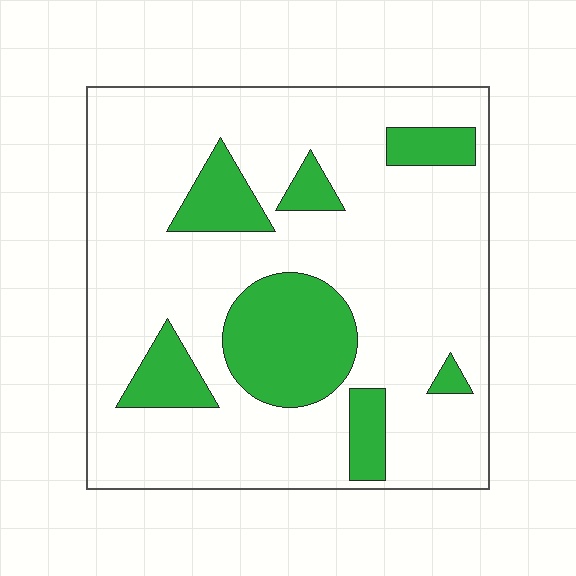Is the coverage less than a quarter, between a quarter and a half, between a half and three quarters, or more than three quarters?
Less than a quarter.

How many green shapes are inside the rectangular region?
7.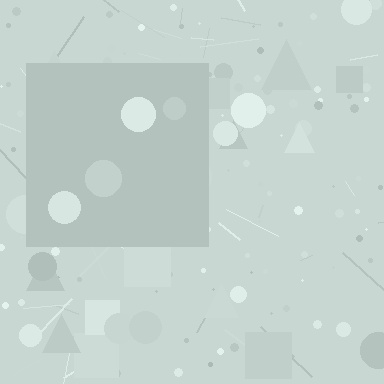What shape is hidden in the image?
A square is hidden in the image.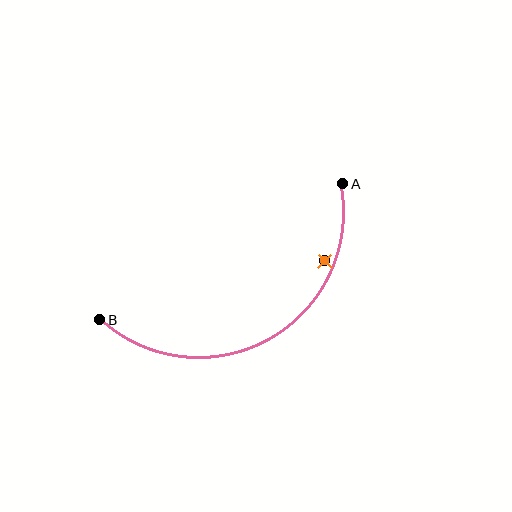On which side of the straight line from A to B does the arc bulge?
The arc bulges below the straight line connecting A and B.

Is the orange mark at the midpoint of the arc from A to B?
No — the orange mark does not lie on the arc at all. It sits slightly inside the curve.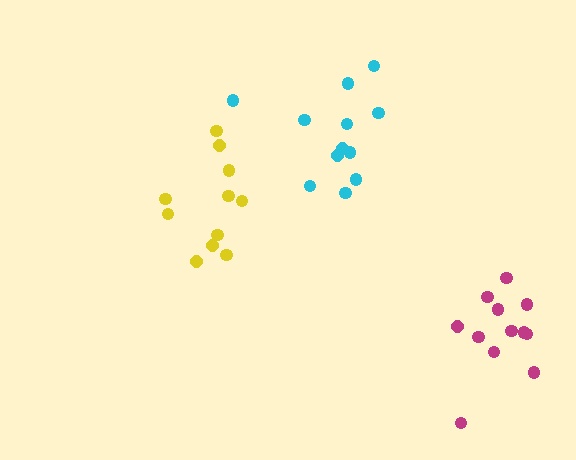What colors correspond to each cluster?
The clusters are colored: yellow, magenta, cyan.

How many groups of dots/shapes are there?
There are 3 groups.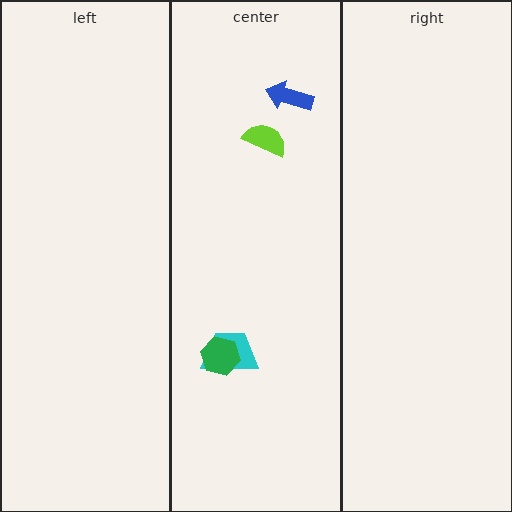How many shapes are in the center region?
4.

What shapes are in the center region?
The blue arrow, the cyan trapezoid, the lime semicircle, the green hexagon.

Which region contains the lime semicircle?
The center region.